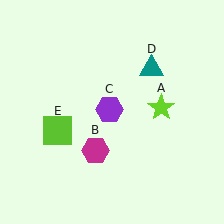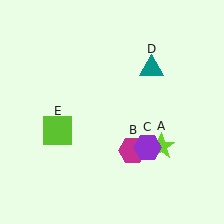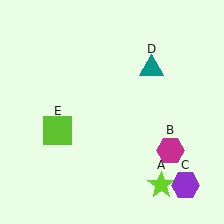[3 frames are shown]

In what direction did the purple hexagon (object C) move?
The purple hexagon (object C) moved down and to the right.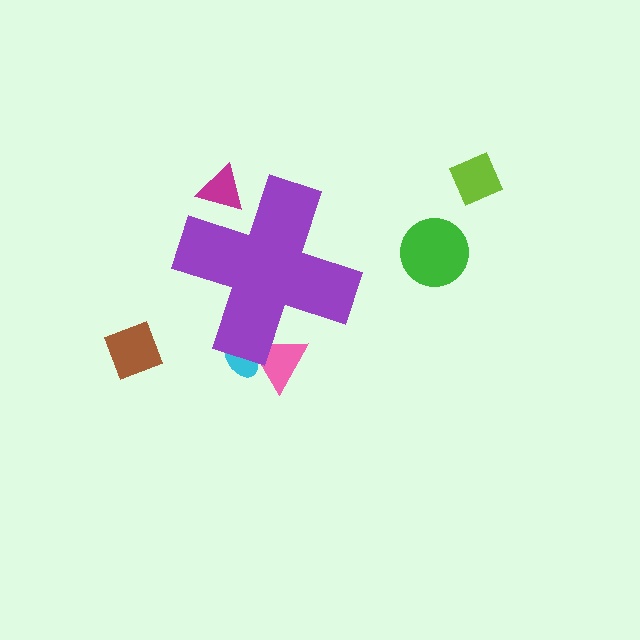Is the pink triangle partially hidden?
Yes, the pink triangle is partially hidden behind the purple cross.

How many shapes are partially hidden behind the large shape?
3 shapes are partially hidden.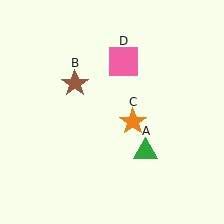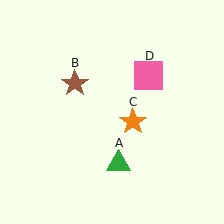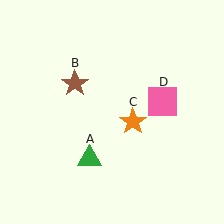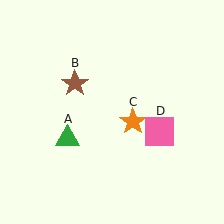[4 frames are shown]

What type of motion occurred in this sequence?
The green triangle (object A), pink square (object D) rotated clockwise around the center of the scene.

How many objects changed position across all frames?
2 objects changed position: green triangle (object A), pink square (object D).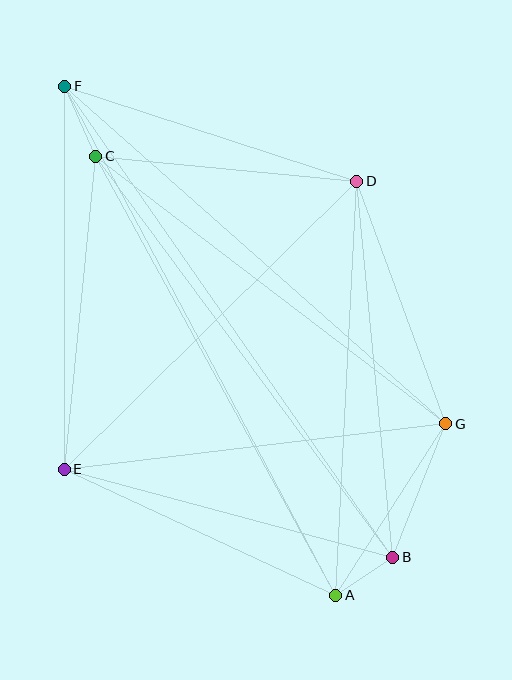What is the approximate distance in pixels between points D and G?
The distance between D and G is approximately 258 pixels.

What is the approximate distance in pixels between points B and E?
The distance between B and E is approximately 340 pixels.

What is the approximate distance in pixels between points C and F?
The distance between C and F is approximately 77 pixels.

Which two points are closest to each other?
Points A and B are closest to each other.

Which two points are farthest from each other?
Points A and F are farthest from each other.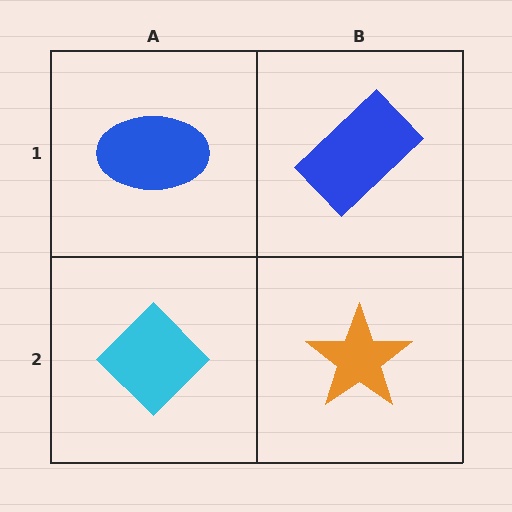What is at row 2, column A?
A cyan diamond.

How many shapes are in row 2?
2 shapes.